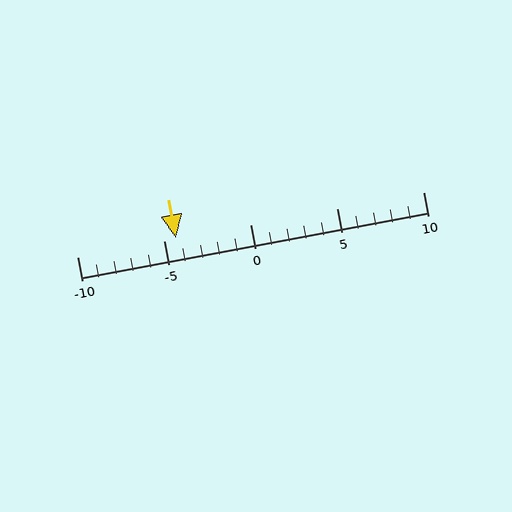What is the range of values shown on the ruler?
The ruler shows values from -10 to 10.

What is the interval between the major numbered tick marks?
The major tick marks are spaced 5 units apart.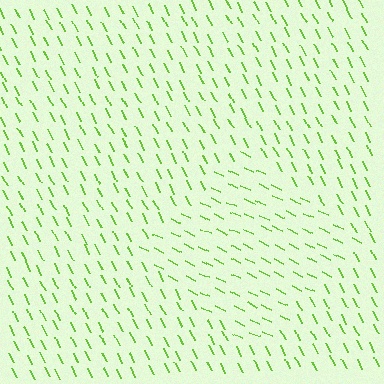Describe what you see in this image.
The image is filled with small lime line segments. A diamond region in the image has lines oriented differently from the surrounding lines, creating a visible texture boundary.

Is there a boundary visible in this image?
Yes, there is a texture boundary formed by a change in line orientation.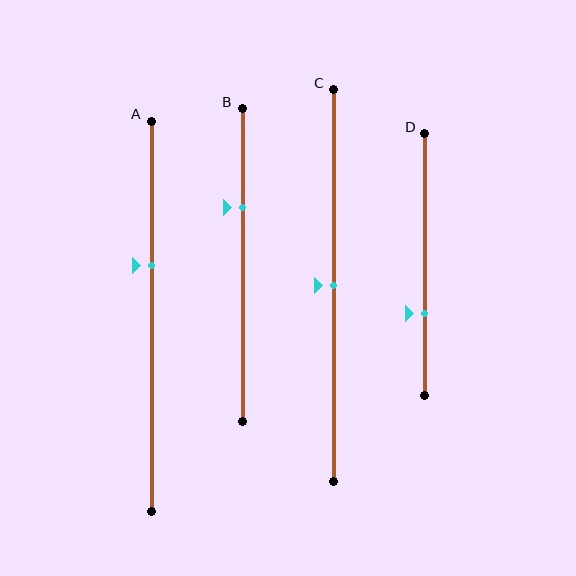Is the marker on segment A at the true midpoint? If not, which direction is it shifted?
No, the marker on segment A is shifted upward by about 13% of the segment length.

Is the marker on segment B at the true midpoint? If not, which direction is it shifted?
No, the marker on segment B is shifted upward by about 19% of the segment length.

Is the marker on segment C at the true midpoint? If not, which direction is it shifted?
Yes, the marker on segment C is at the true midpoint.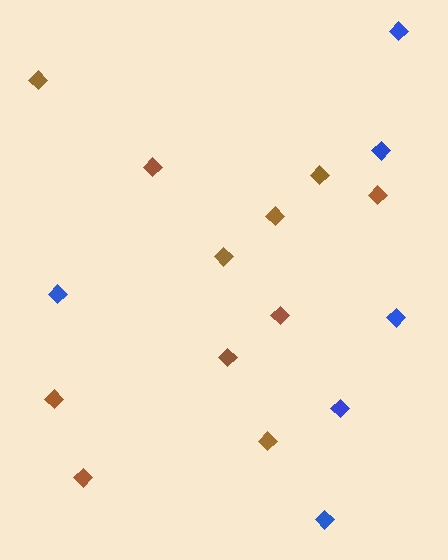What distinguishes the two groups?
There are 2 groups: one group of blue diamonds (6) and one group of brown diamonds (11).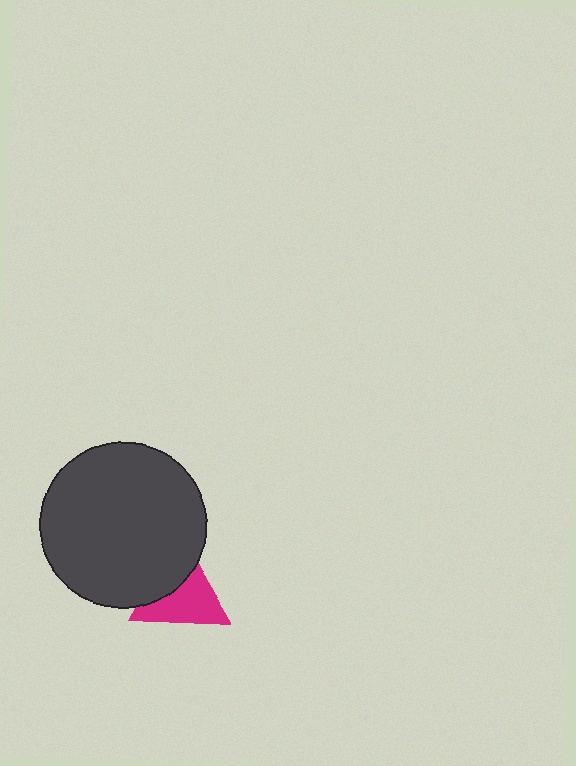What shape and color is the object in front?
The object in front is a dark gray circle.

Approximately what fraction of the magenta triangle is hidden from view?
Roughly 37% of the magenta triangle is hidden behind the dark gray circle.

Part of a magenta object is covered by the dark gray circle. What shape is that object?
It is a triangle.